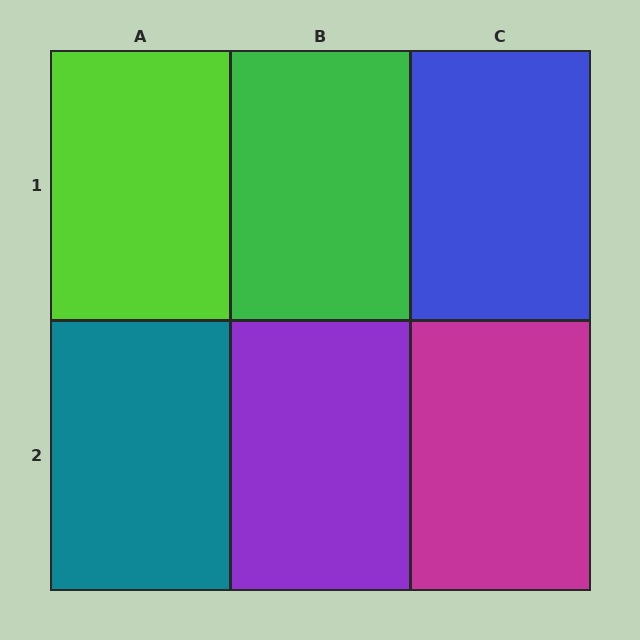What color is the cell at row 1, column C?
Blue.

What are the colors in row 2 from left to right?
Teal, purple, magenta.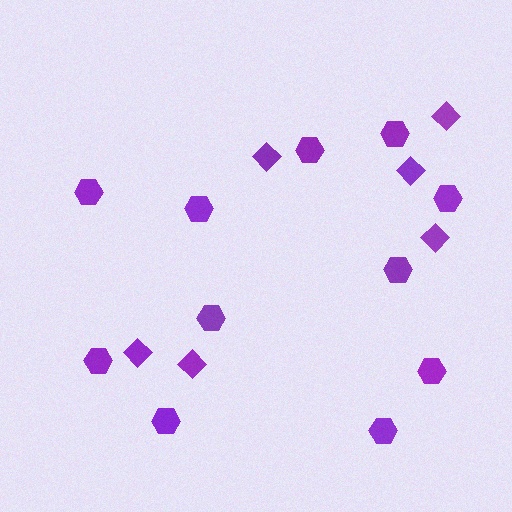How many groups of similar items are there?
There are 2 groups: one group of diamonds (6) and one group of hexagons (11).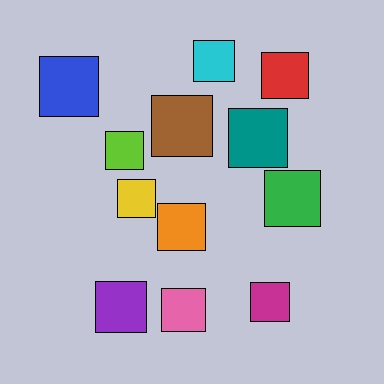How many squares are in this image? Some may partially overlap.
There are 12 squares.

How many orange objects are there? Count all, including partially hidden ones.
There is 1 orange object.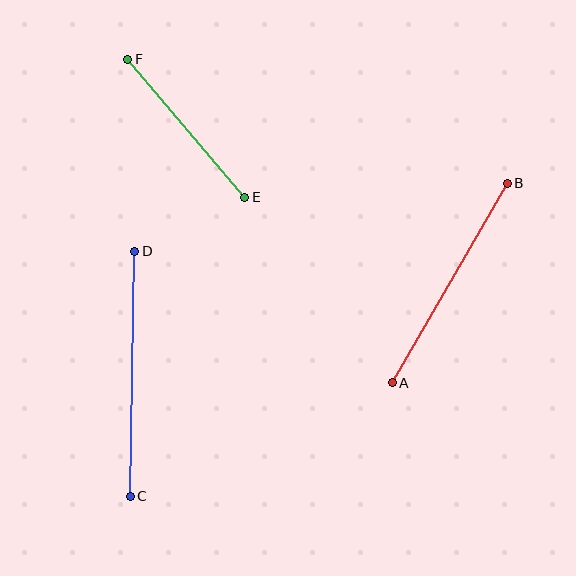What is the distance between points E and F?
The distance is approximately 181 pixels.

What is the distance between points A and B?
The distance is approximately 230 pixels.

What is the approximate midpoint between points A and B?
The midpoint is at approximately (450, 283) pixels.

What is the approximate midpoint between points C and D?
The midpoint is at approximately (132, 374) pixels.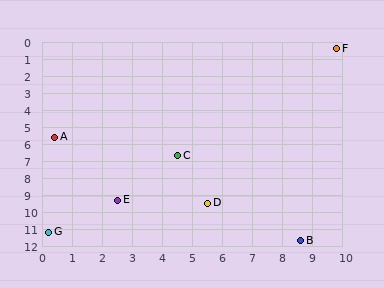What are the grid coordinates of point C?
Point C is at approximately (4.5, 6.7).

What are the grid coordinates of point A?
Point A is at approximately (0.4, 5.6).